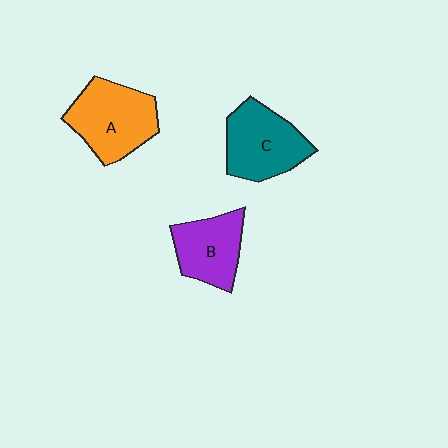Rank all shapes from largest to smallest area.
From largest to smallest: A (orange), C (teal), B (purple).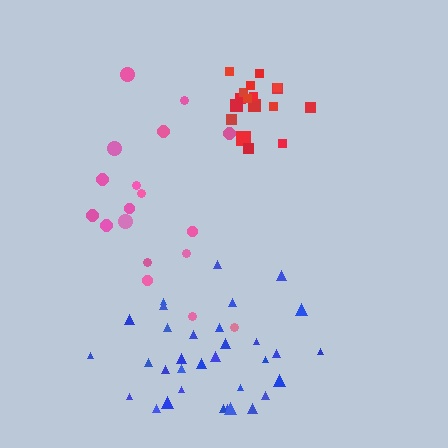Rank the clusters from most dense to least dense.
red, blue, pink.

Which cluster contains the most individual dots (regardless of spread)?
Blue (33).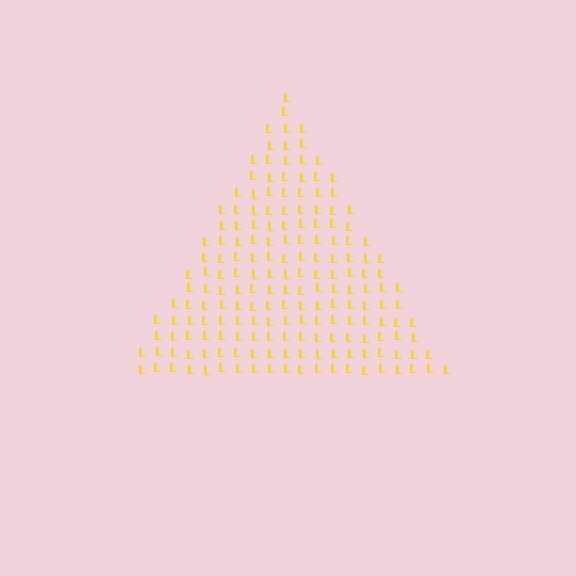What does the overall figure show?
The overall figure shows a triangle.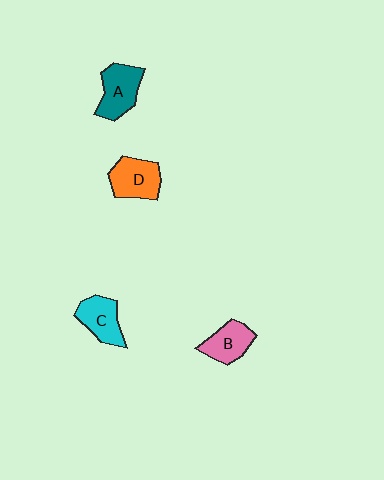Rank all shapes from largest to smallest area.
From largest to smallest: A (teal), D (orange), C (cyan), B (pink).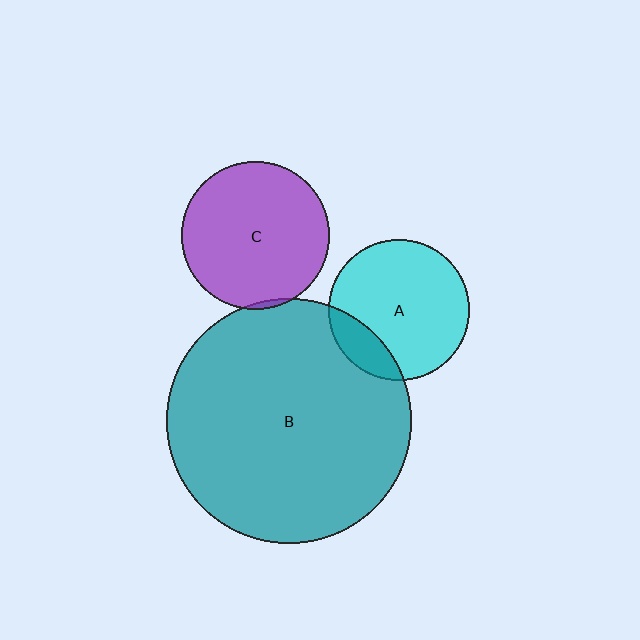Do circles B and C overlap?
Yes.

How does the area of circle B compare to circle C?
Approximately 2.8 times.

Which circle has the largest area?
Circle B (teal).